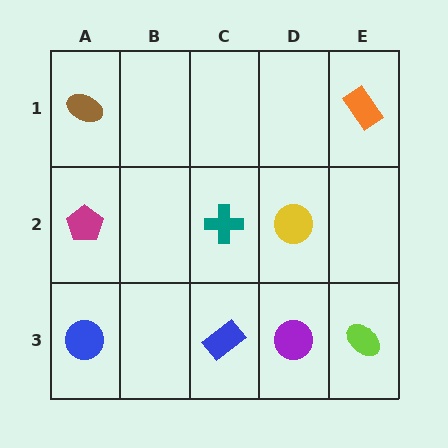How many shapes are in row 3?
4 shapes.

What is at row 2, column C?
A teal cross.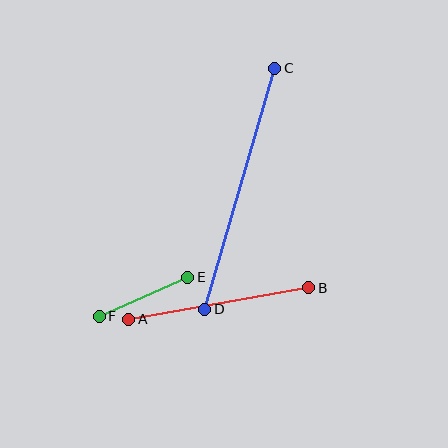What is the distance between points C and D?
The distance is approximately 251 pixels.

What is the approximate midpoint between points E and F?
The midpoint is at approximately (143, 297) pixels.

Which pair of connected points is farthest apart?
Points C and D are farthest apart.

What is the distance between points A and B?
The distance is approximately 182 pixels.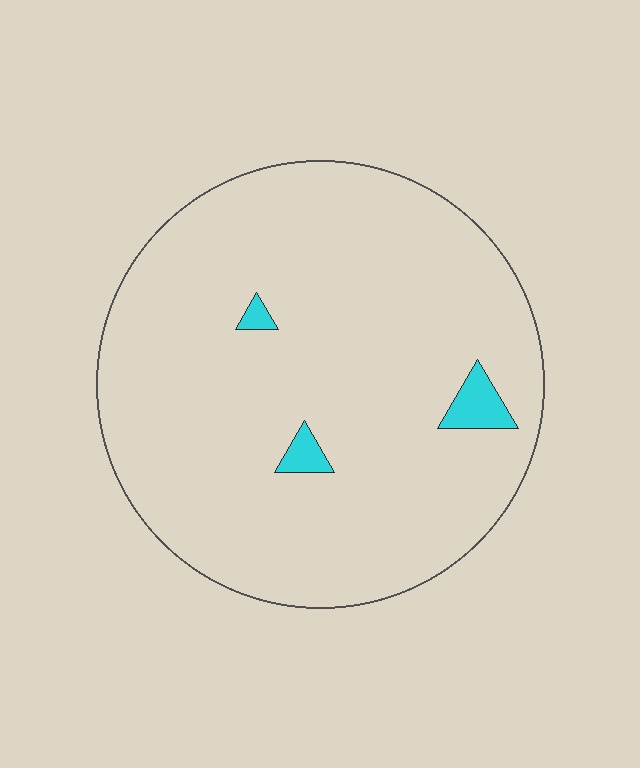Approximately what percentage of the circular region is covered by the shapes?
Approximately 5%.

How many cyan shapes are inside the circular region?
3.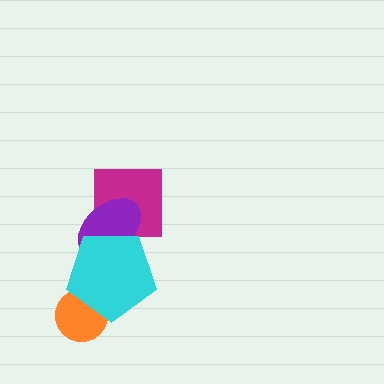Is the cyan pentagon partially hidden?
No, no other shape covers it.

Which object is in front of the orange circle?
The cyan pentagon is in front of the orange circle.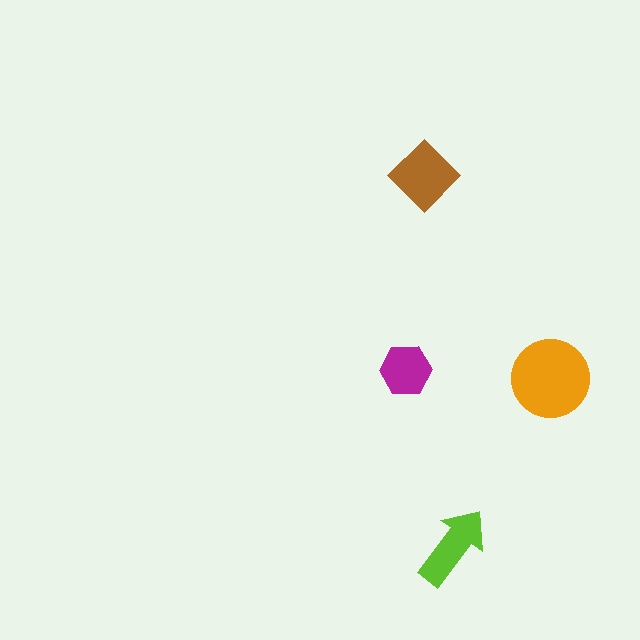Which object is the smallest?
The magenta hexagon.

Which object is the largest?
The orange circle.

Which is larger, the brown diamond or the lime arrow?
The brown diamond.